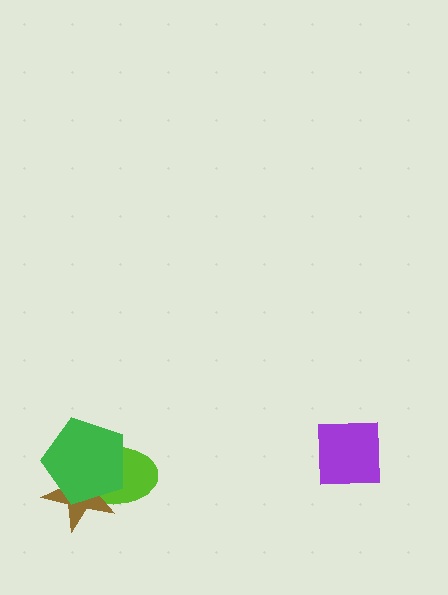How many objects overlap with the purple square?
0 objects overlap with the purple square.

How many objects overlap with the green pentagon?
2 objects overlap with the green pentagon.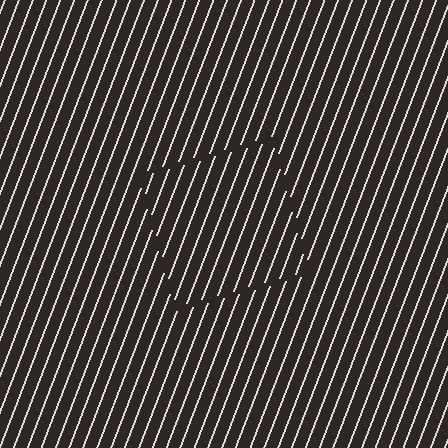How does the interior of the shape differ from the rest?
The interior of the shape contains the same grating, shifted by half a period — the contour is defined by the phase discontinuity where line-ends from the inner and outer gratings abut.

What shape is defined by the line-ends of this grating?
An illusory square. The interior of the shape contains the same grating, shifted by half a period — the contour is defined by the phase discontinuity where line-ends from the inner and outer gratings abut.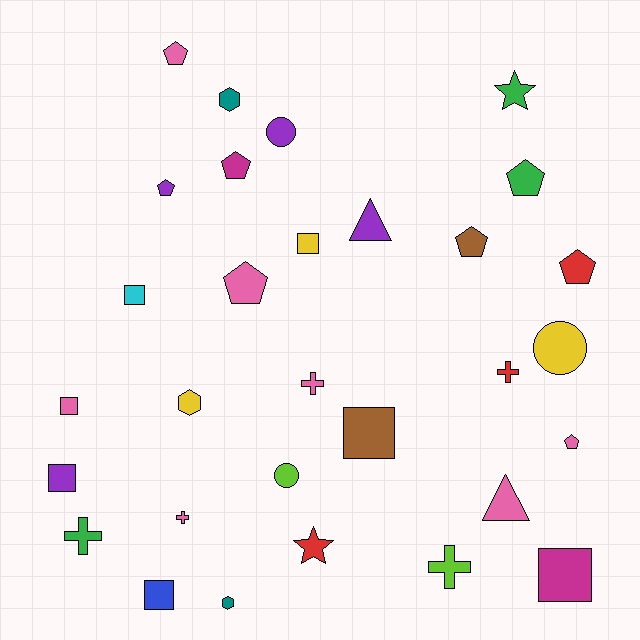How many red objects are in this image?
There are 3 red objects.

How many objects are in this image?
There are 30 objects.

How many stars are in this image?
There are 2 stars.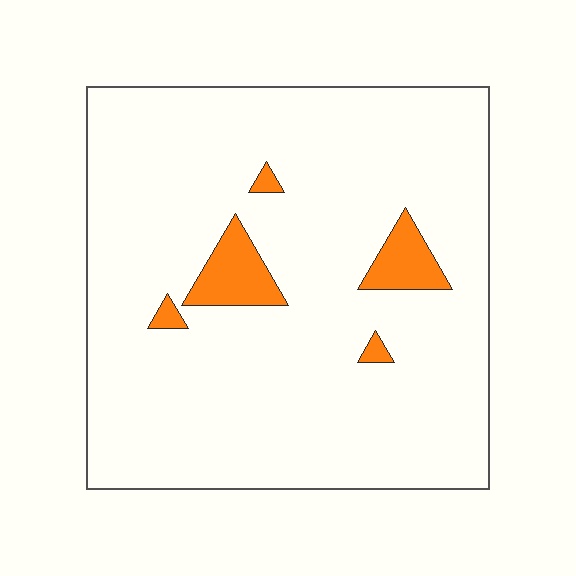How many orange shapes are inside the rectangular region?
5.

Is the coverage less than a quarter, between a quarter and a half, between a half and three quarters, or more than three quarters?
Less than a quarter.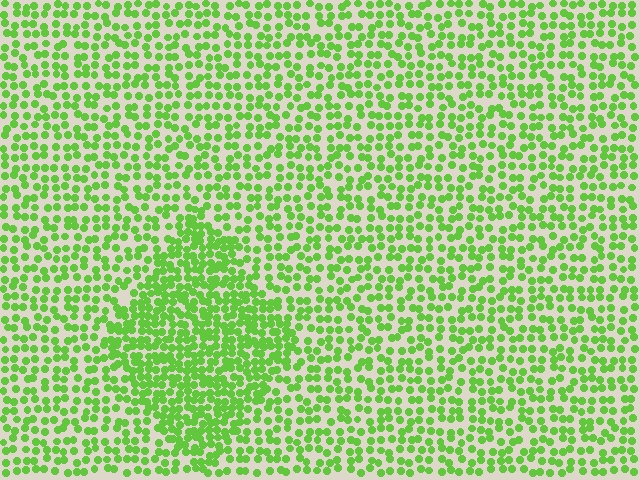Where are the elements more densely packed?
The elements are more densely packed inside the diamond boundary.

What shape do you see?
I see a diamond.